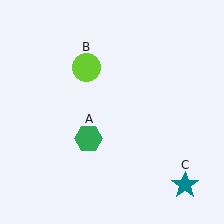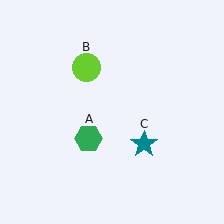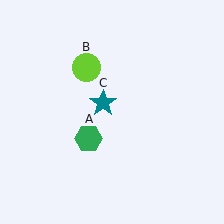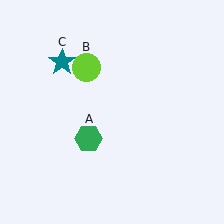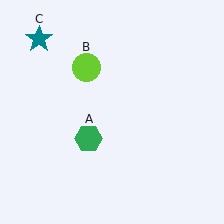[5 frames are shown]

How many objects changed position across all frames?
1 object changed position: teal star (object C).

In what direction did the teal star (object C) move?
The teal star (object C) moved up and to the left.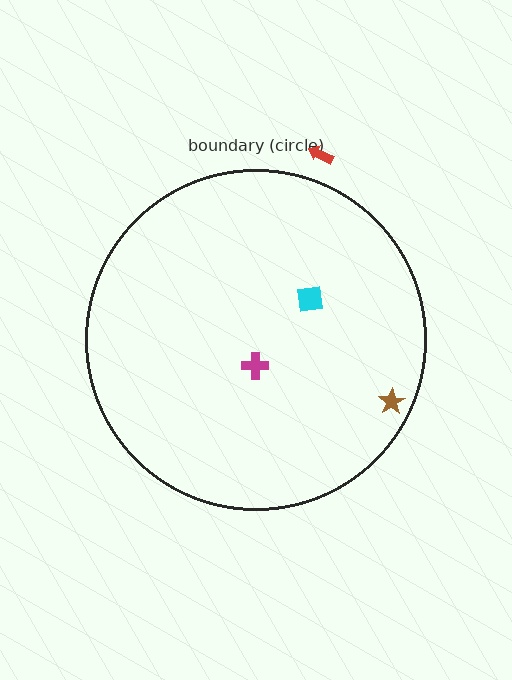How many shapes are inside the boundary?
3 inside, 1 outside.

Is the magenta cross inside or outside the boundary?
Inside.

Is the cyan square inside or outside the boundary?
Inside.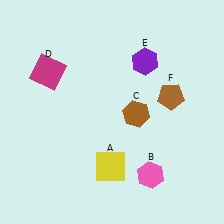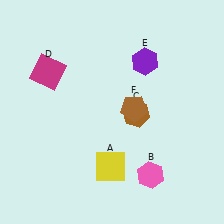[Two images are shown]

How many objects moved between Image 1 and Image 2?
1 object moved between the two images.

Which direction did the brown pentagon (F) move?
The brown pentagon (F) moved left.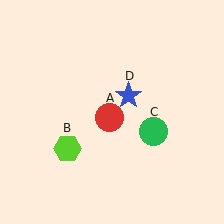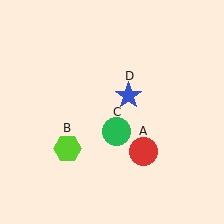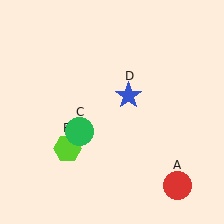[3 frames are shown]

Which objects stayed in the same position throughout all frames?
Lime hexagon (object B) and blue star (object D) remained stationary.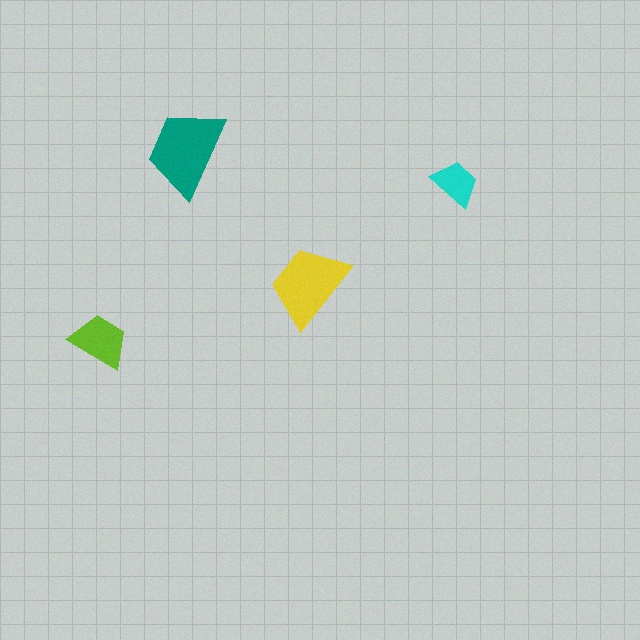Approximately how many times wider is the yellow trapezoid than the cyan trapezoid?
About 1.5 times wider.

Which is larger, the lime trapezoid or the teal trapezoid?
The teal one.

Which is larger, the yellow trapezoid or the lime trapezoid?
The yellow one.